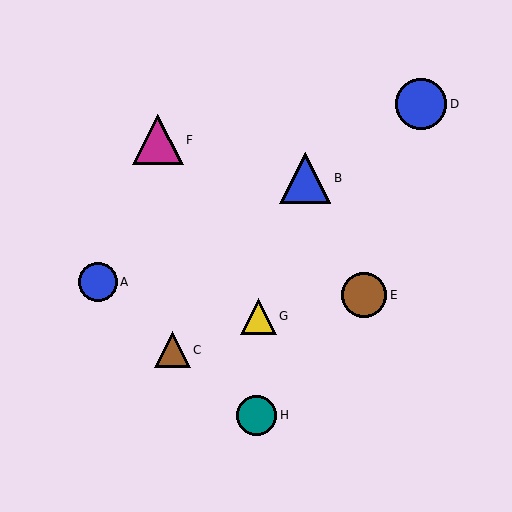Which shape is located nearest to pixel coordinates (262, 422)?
The teal circle (labeled H) at (257, 415) is nearest to that location.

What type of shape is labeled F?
Shape F is a magenta triangle.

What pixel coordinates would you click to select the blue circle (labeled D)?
Click at (421, 104) to select the blue circle D.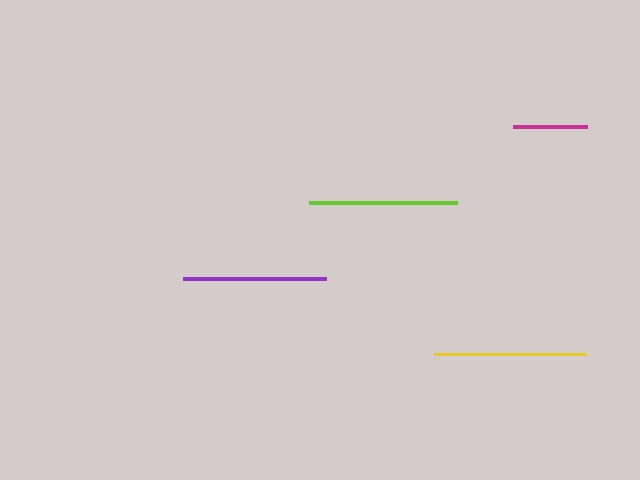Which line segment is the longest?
The yellow line is the longest at approximately 151 pixels.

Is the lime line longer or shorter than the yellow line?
The yellow line is longer than the lime line.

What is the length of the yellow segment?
The yellow segment is approximately 151 pixels long.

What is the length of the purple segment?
The purple segment is approximately 143 pixels long.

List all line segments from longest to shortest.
From longest to shortest: yellow, lime, purple, magenta.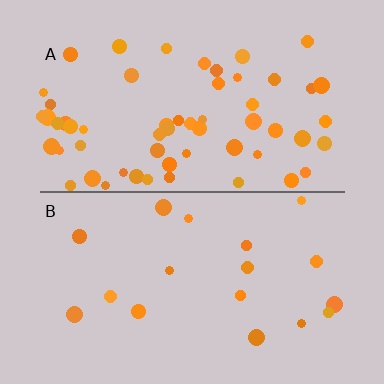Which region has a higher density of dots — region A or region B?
A (the top).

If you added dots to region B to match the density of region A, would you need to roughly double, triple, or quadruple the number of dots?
Approximately triple.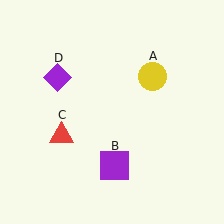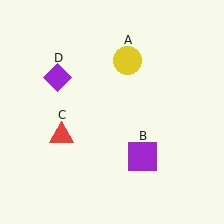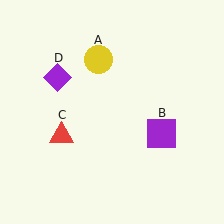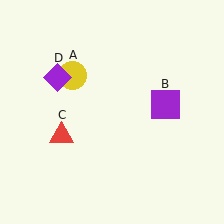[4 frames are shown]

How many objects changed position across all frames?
2 objects changed position: yellow circle (object A), purple square (object B).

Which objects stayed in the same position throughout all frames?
Red triangle (object C) and purple diamond (object D) remained stationary.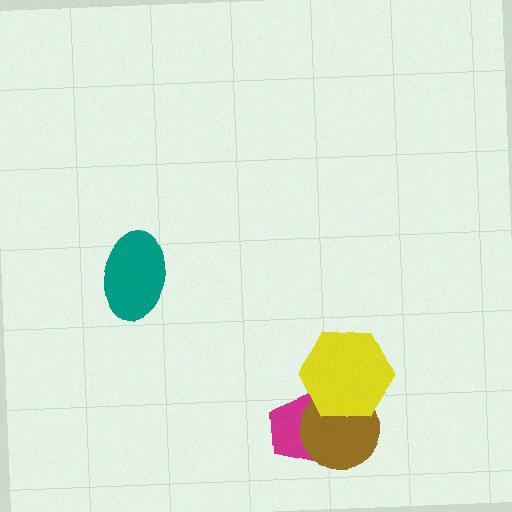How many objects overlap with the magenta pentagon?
2 objects overlap with the magenta pentagon.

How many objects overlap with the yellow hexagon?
2 objects overlap with the yellow hexagon.